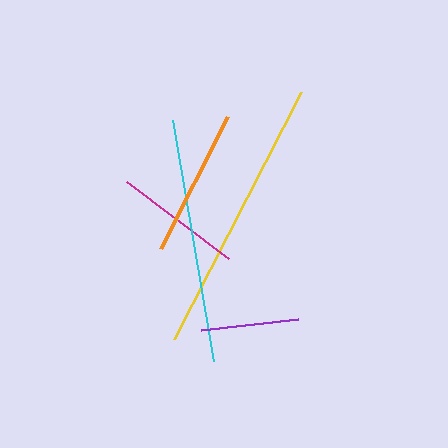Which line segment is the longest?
The yellow line is the longest at approximately 277 pixels.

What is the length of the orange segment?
The orange segment is approximately 148 pixels long.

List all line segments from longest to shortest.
From longest to shortest: yellow, cyan, orange, magenta, purple.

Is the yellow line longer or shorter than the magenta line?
The yellow line is longer than the magenta line.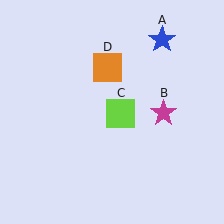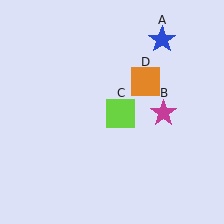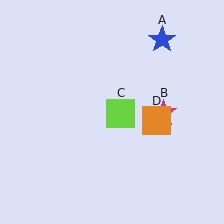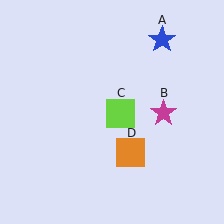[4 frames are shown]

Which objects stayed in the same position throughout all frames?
Blue star (object A) and magenta star (object B) and lime square (object C) remained stationary.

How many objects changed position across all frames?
1 object changed position: orange square (object D).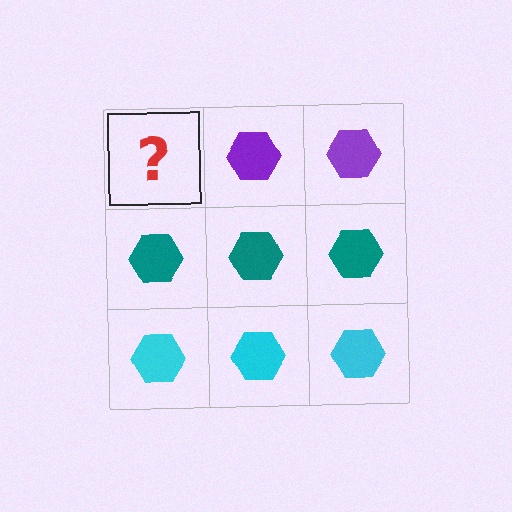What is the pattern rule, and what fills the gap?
The rule is that each row has a consistent color. The gap should be filled with a purple hexagon.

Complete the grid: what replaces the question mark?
The question mark should be replaced with a purple hexagon.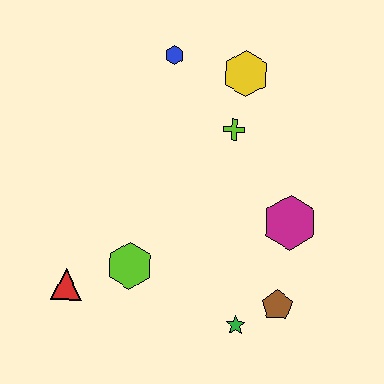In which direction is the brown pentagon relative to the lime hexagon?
The brown pentagon is to the right of the lime hexagon.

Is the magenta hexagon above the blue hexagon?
No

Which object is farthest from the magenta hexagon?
The red triangle is farthest from the magenta hexagon.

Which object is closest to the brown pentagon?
The green star is closest to the brown pentagon.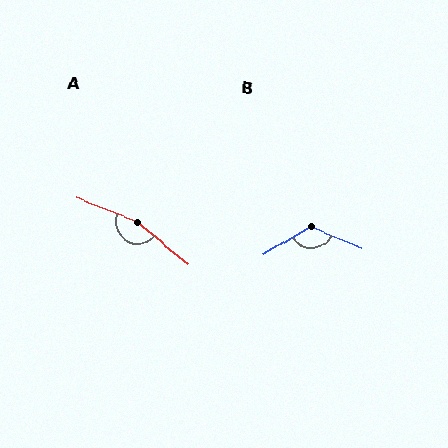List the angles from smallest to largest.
B (127°), A (161°).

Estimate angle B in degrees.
Approximately 127 degrees.